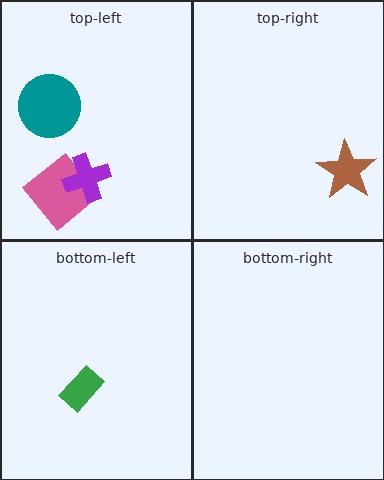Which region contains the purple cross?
The top-left region.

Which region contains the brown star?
The top-right region.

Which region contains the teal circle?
The top-left region.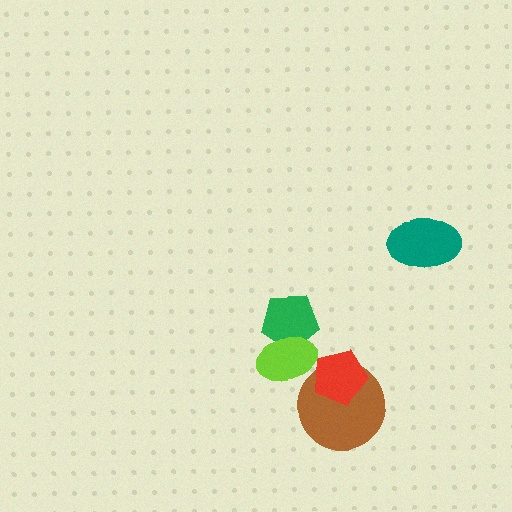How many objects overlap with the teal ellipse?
0 objects overlap with the teal ellipse.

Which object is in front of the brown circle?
The red pentagon is in front of the brown circle.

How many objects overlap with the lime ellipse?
1 object overlaps with the lime ellipse.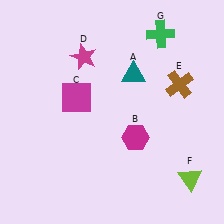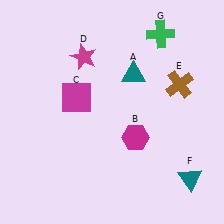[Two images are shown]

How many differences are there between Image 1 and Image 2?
There is 1 difference between the two images.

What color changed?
The triangle (F) changed from lime in Image 1 to teal in Image 2.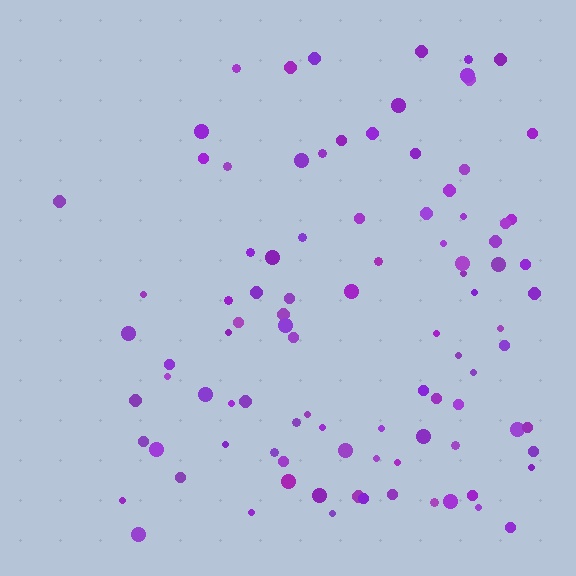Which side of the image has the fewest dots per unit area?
The left.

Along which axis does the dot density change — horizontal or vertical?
Horizontal.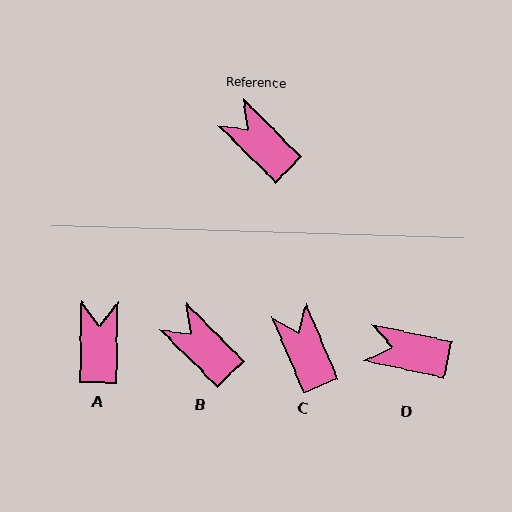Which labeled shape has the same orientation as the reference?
B.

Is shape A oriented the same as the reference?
No, it is off by about 47 degrees.